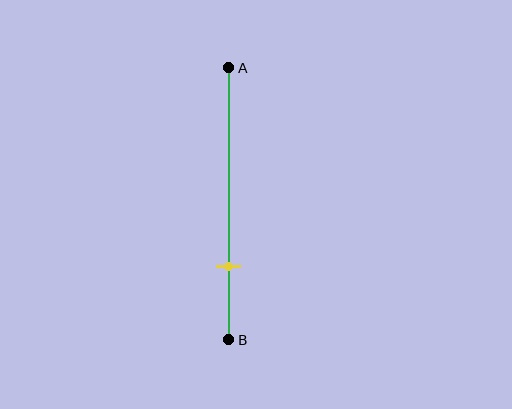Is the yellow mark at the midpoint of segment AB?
No, the mark is at about 75% from A, not at the 50% midpoint.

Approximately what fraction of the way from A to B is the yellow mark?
The yellow mark is approximately 75% of the way from A to B.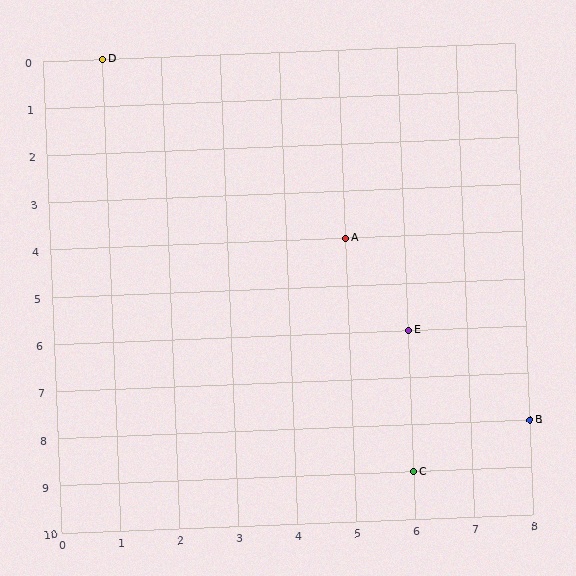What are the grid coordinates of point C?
Point C is at grid coordinates (6, 9).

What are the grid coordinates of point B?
Point B is at grid coordinates (8, 8).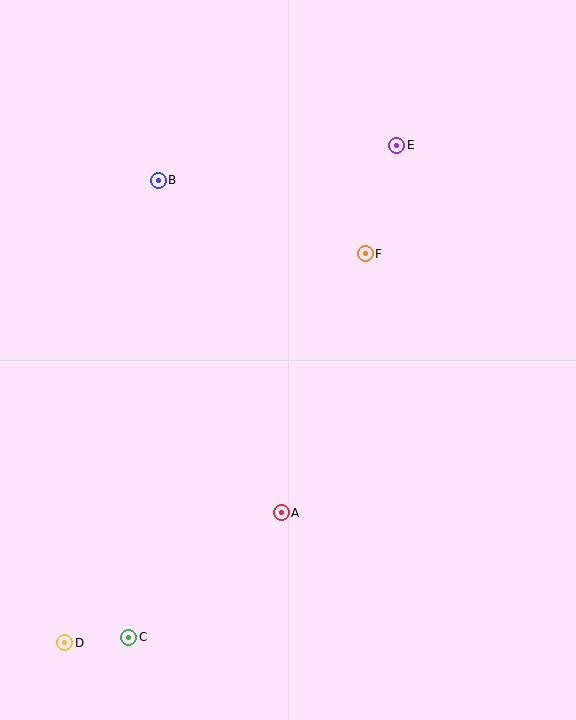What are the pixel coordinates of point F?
Point F is at (365, 254).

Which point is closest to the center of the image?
Point F at (365, 254) is closest to the center.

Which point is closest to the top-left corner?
Point B is closest to the top-left corner.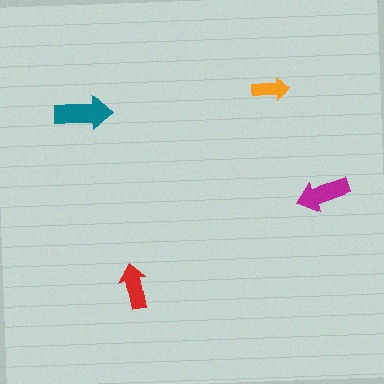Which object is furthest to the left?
The teal arrow is leftmost.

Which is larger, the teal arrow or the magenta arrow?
The teal one.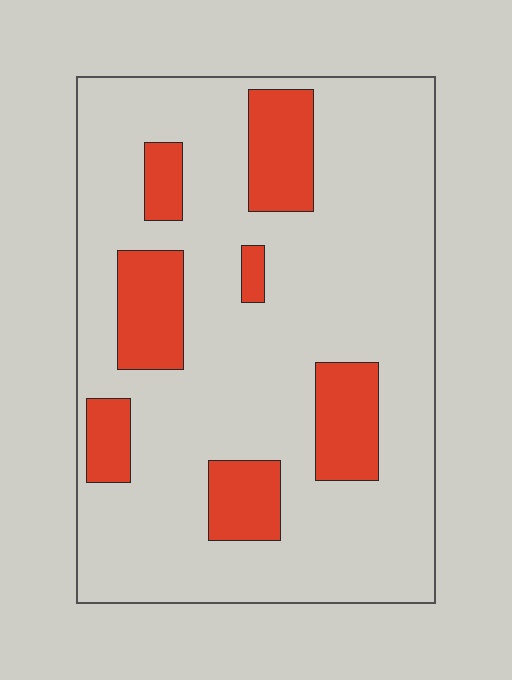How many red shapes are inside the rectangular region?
7.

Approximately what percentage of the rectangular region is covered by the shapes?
Approximately 20%.